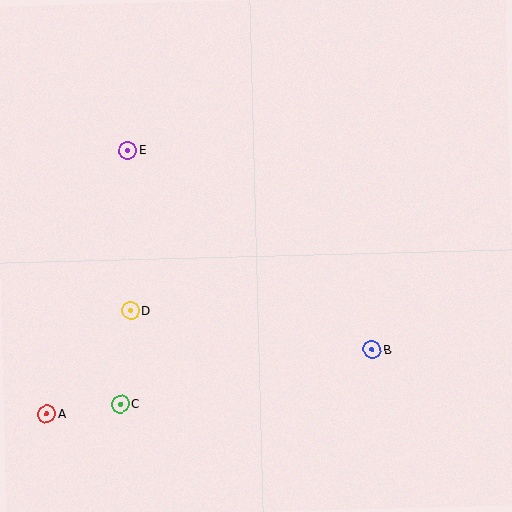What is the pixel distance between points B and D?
The distance between B and D is 244 pixels.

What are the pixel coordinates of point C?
Point C is at (120, 404).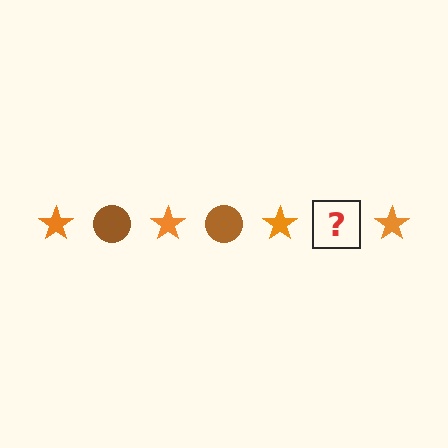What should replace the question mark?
The question mark should be replaced with a brown circle.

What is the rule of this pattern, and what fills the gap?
The rule is that the pattern alternates between orange star and brown circle. The gap should be filled with a brown circle.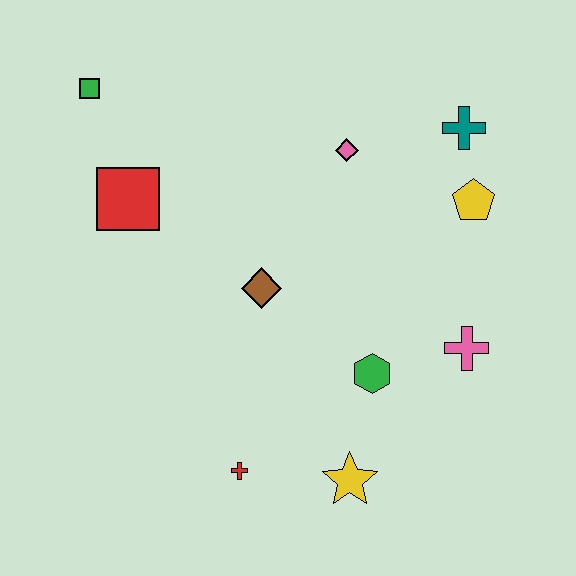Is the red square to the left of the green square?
No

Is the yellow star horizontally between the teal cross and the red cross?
Yes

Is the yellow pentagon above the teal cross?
No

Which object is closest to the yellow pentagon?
The teal cross is closest to the yellow pentagon.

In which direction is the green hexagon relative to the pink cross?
The green hexagon is to the left of the pink cross.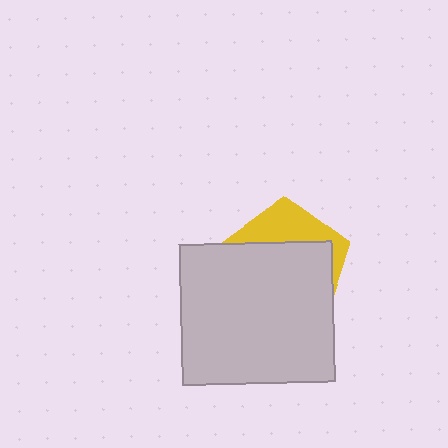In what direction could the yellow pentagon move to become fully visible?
The yellow pentagon could move up. That would shift it out from behind the light gray rectangle entirely.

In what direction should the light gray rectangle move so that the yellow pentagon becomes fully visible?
The light gray rectangle should move down. That is the shortest direction to clear the overlap and leave the yellow pentagon fully visible.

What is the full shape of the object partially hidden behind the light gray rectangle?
The partially hidden object is a yellow pentagon.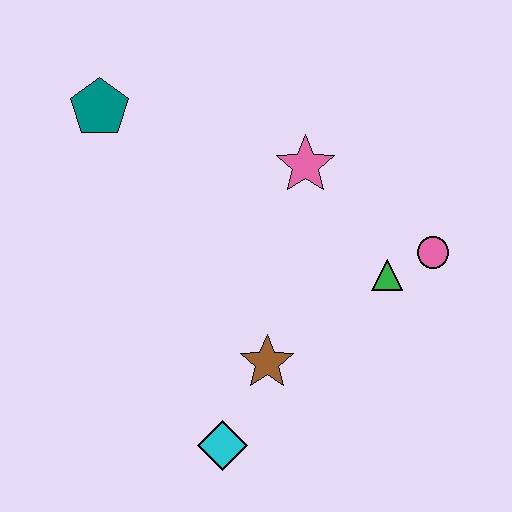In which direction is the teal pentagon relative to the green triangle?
The teal pentagon is to the left of the green triangle.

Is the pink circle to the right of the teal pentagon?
Yes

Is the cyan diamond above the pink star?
No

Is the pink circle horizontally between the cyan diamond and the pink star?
No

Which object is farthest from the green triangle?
The teal pentagon is farthest from the green triangle.